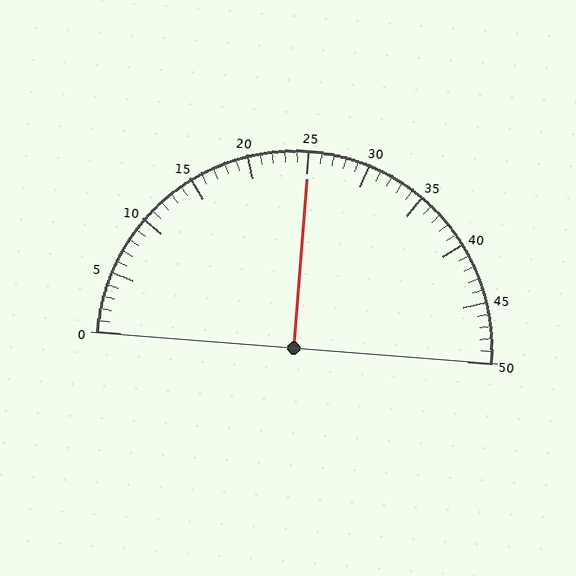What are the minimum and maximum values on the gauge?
The gauge ranges from 0 to 50.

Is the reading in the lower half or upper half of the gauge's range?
The reading is in the upper half of the range (0 to 50).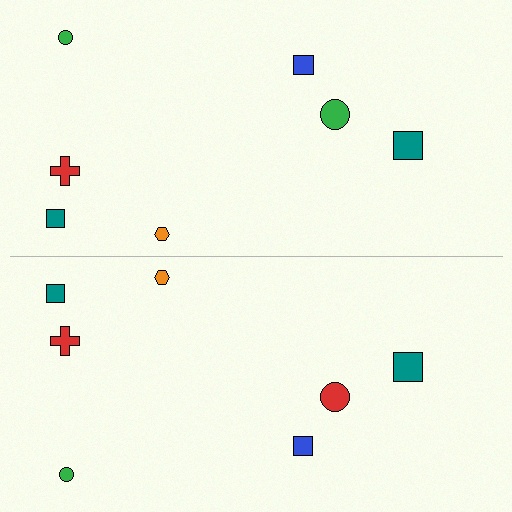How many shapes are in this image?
There are 14 shapes in this image.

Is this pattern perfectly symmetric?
No, the pattern is not perfectly symmetric. The red circle on the bottom side breaks the symmetry — its mirror counterpart is green.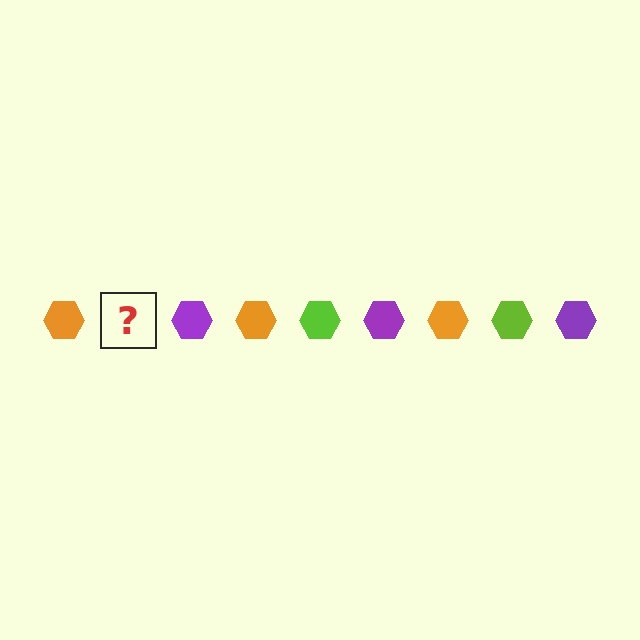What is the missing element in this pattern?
The missing element is a lime hexagon.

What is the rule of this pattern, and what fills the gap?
The rule is that the pattern cycles through orange, lime, purple hexagons. The gap should be filled with a lime hexagon.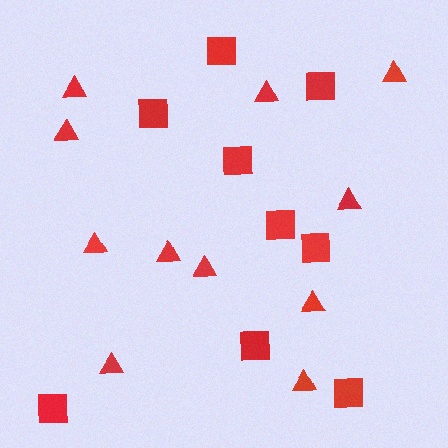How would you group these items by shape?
There are 2 groups: one group of triangles (11) and one group of squares (9).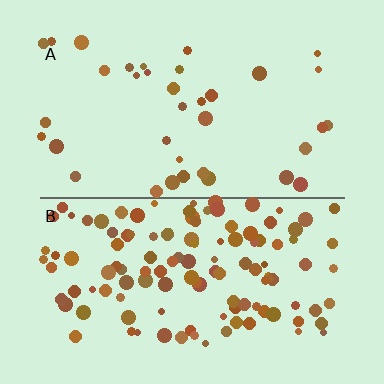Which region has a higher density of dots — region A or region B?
B (the bottom).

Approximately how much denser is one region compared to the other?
Approximately 3.4× — region B over region A.